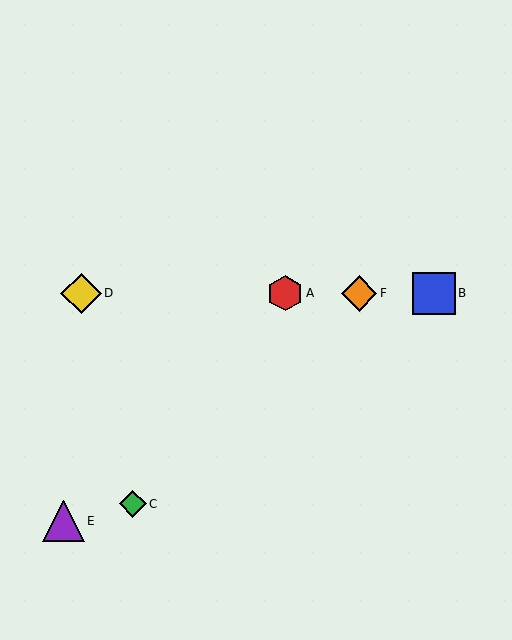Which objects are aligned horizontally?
Objects A, B, D, F are aligned horizontally.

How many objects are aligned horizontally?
4 objects (A, B, D, F) are aligned horizontally.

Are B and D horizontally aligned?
Yes, both are at y≈293.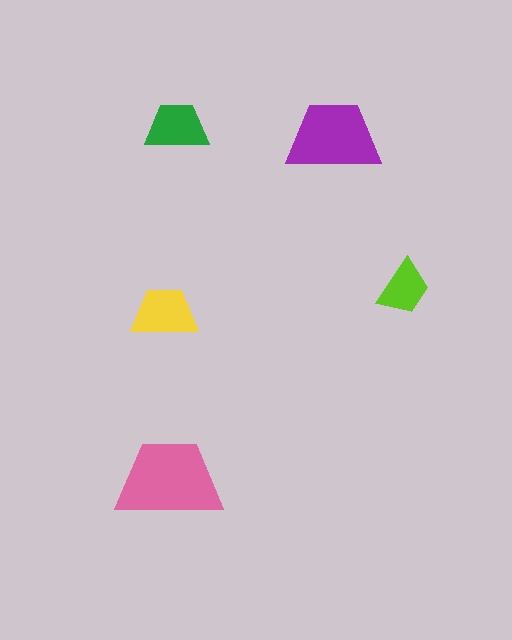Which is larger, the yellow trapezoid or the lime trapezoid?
The yellow one.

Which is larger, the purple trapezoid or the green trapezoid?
The purple one.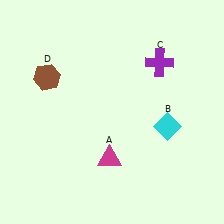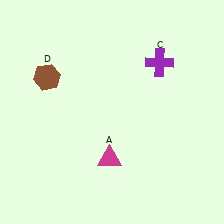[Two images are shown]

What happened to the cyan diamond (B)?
The cyan diamond (B) was removed in Image 2. It was in the bottom-right area of Image 1.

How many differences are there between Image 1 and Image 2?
There is 1 difference between the two images.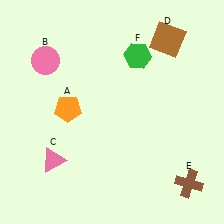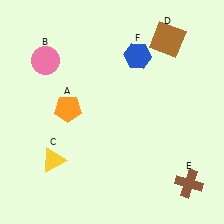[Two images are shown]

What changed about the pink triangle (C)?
In Image 1, C is pink. In Image 2, it changed to yellow.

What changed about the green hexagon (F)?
In Image 1, F is green. In Image 2, it changed to blue.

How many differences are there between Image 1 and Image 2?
There are 2 differences between the two images.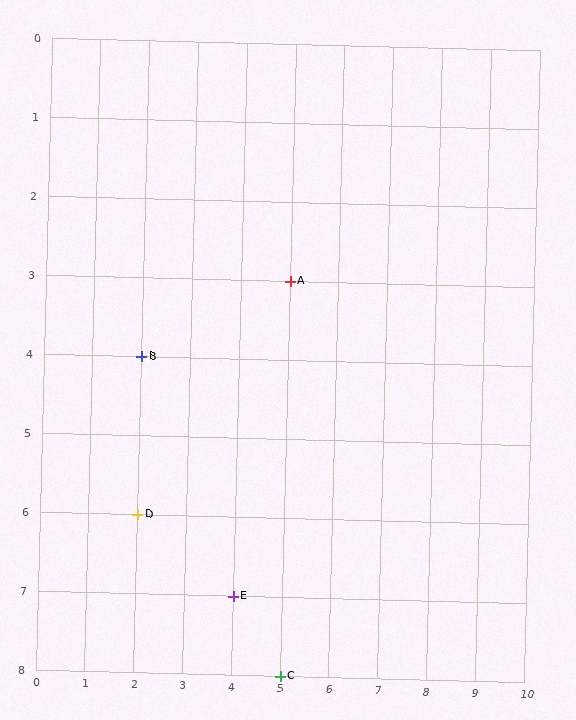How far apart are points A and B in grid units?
Points A and B are 3 columns and 1 row apart (about 3.2 grid units diagonally).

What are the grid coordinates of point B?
Point B is at grid coordinates (2, 4).